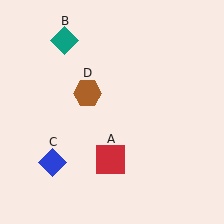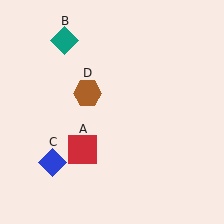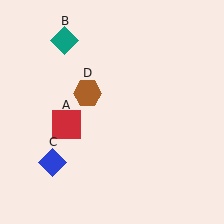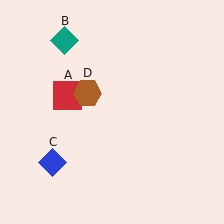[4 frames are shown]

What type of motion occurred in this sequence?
The red square (object A) rotated clockwise around the center of the scene.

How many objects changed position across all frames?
1 object changed position: red square (object A).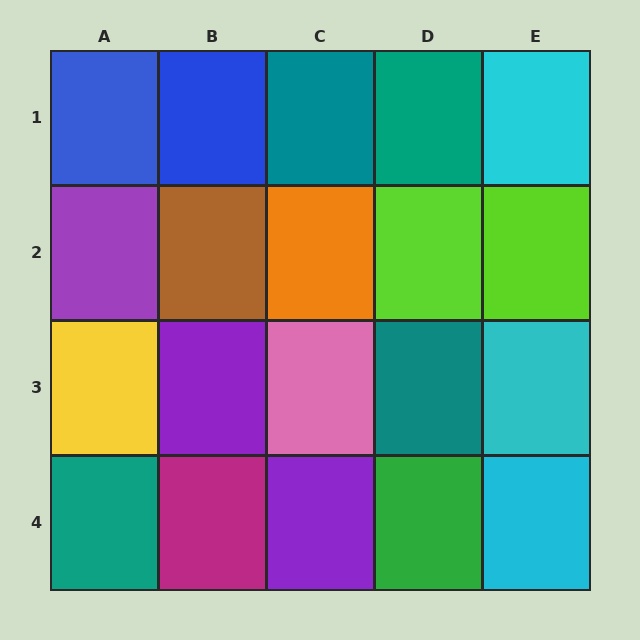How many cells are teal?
4 cells are teal.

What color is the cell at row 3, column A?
Yellow.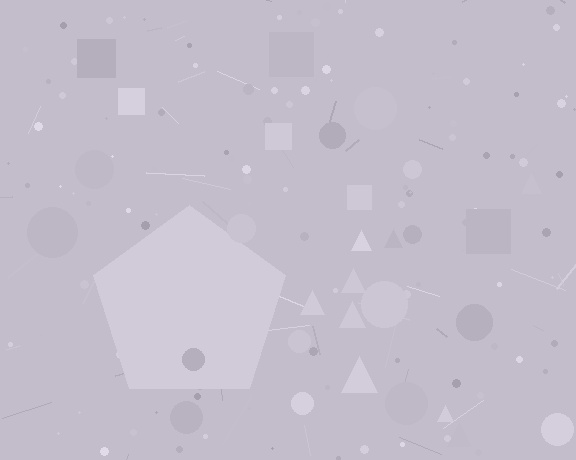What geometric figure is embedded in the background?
A pentagon is embedded in the background.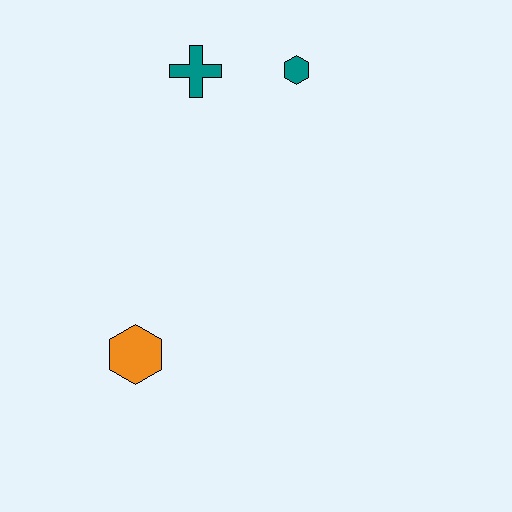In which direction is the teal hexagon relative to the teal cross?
The teal hexagon is to the right of the teal cross.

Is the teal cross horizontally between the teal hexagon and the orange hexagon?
Yes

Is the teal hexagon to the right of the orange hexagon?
Yes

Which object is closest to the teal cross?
The teal hexagon is closest to the teal cross.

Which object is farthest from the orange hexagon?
The teal hexagon is farthest from the orange hexagon.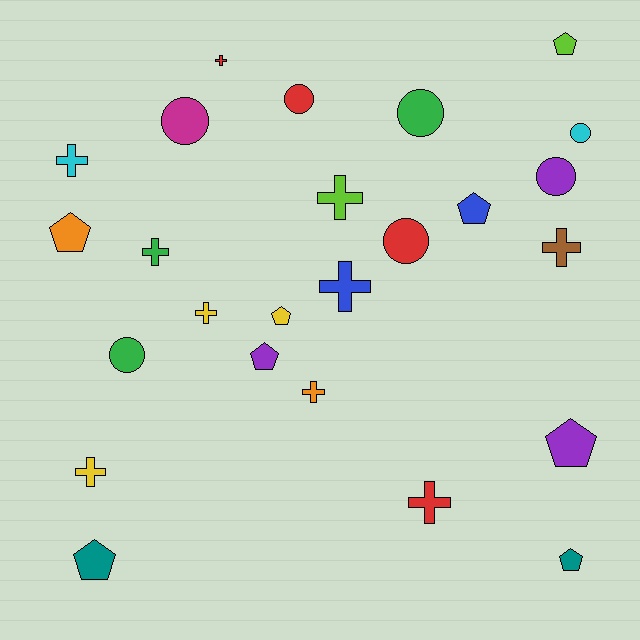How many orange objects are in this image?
There are 2 orange objects.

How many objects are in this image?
There are 25 objects.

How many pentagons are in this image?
There are 8 pentagons.